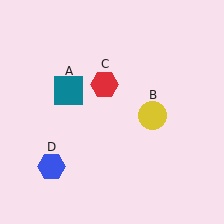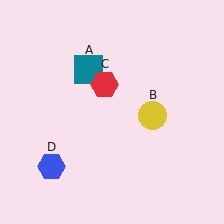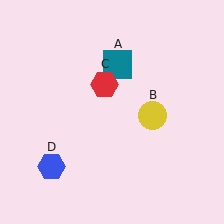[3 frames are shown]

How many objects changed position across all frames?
1 object changed position: teal square (object A).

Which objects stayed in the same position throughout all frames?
Yellow circle (object B) and red hexagon (object C) and blue hexagon (object D) remained stationary.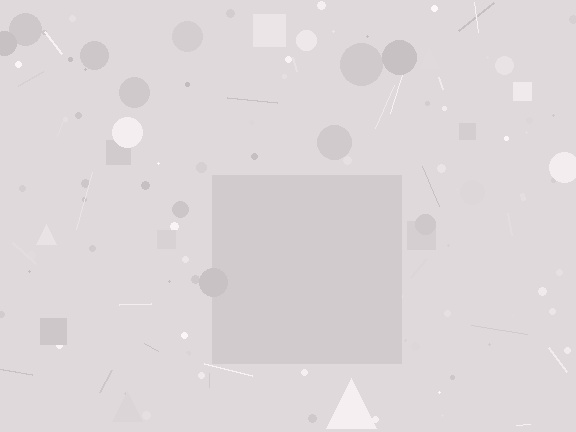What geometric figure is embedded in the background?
A square is embedded in the background.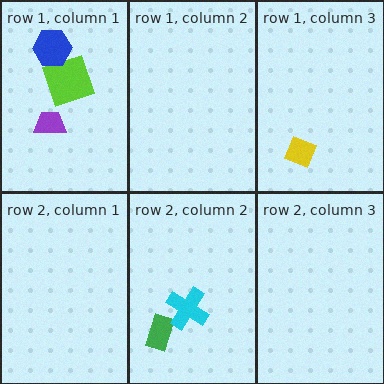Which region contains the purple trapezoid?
The row 1, column 1 region.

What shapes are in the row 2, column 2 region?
The green rectangle, the cyan cross.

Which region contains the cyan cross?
The row 2, column 2 region.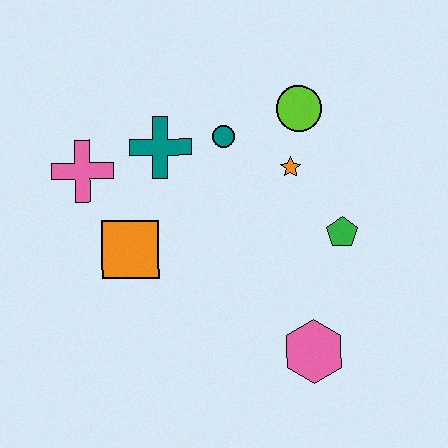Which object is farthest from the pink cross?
The pink hexagon is farthest from the pink cross.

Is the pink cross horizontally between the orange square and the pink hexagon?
No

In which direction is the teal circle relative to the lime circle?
The teal circle is to the left of the lime circle.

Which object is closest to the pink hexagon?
The green pentagon is closest to the pink hexagon.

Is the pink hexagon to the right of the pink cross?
Yes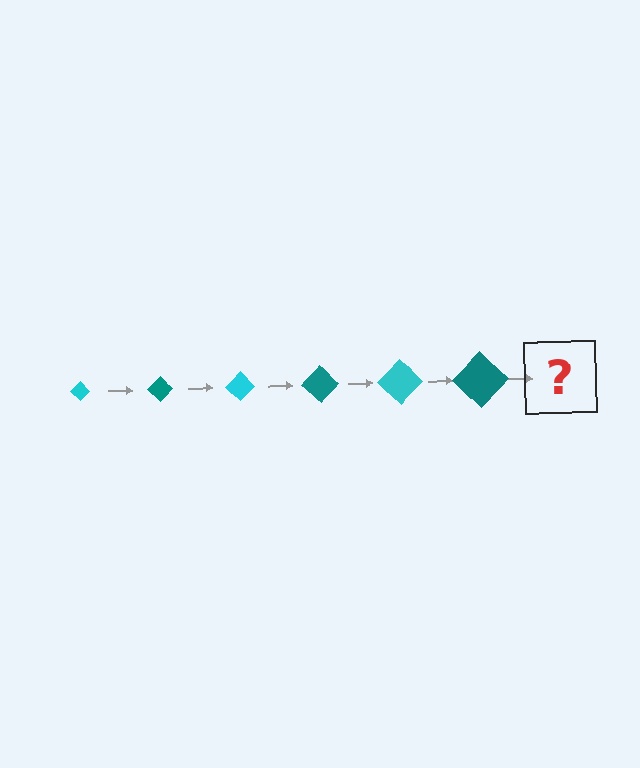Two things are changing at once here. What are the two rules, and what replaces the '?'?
The two rules are that the diamond grows larger each step and the color cycles through cyan and teal. The '?' should be a cyan diamond, larger than the previous one.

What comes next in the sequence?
The next element should be a cyan diamond, larger than the previous one.